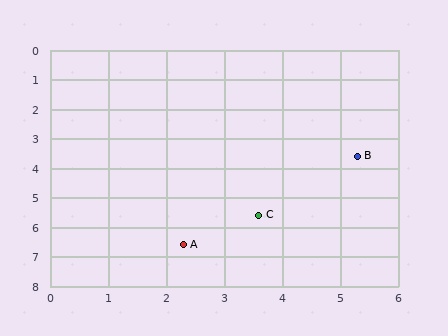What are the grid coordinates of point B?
Point B is at approximately (5.3, 3.6).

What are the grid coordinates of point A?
Point A is at approximately (2.3, 6.6).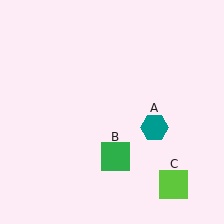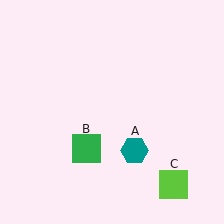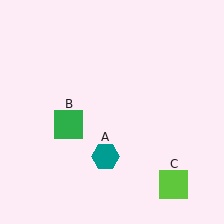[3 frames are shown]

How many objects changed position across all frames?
2 objects changed position: teal hexagon (object A), green square (object B).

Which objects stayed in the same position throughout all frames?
Lime square (object C) remained stationary.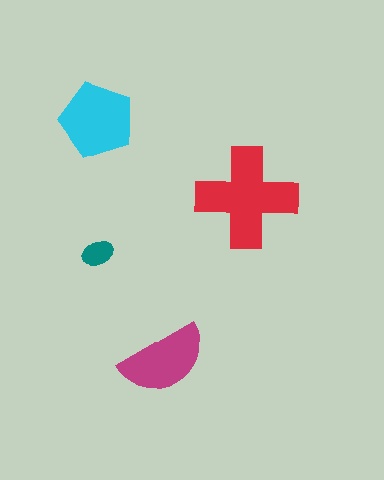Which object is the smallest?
The teal ellipse.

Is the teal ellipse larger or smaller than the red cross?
Smaller.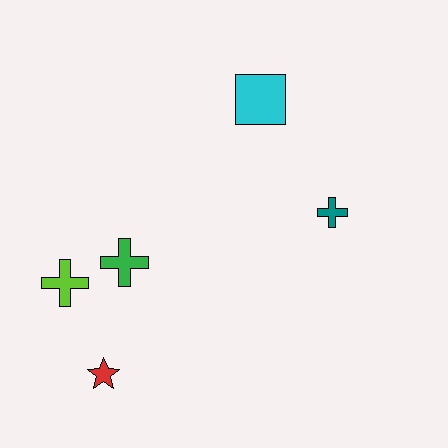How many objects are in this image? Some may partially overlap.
There are 5 objects.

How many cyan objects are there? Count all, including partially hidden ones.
There is 1 cyan object.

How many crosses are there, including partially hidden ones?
There are 3 crosses.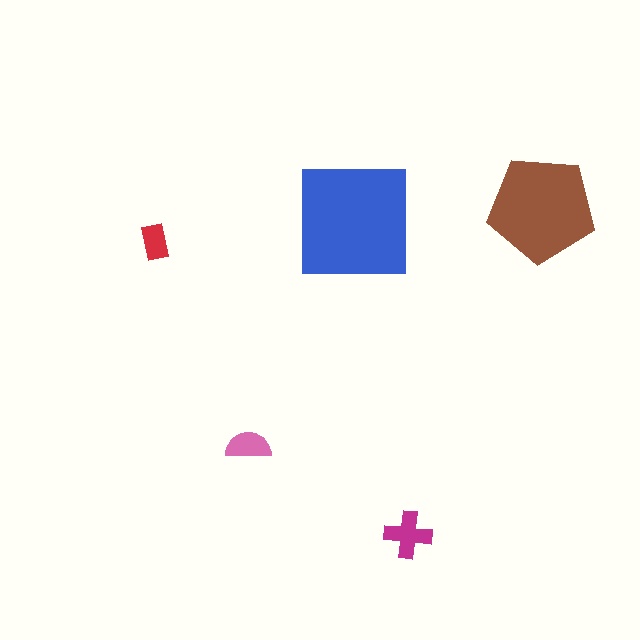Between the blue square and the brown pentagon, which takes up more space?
The blue square.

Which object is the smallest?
The red rectangle.